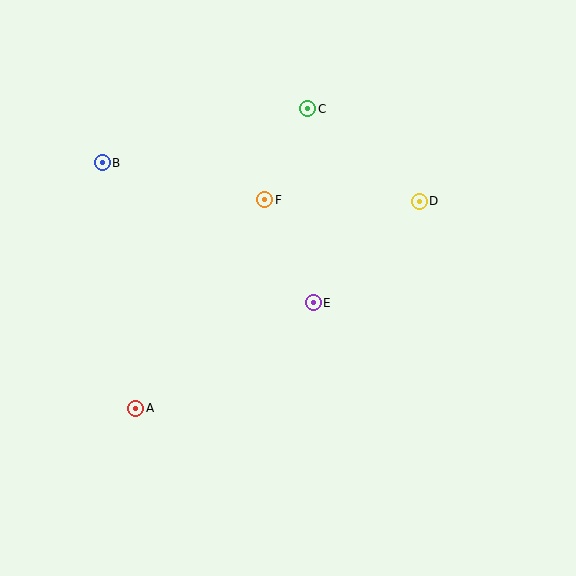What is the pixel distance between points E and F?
The distance between E and F is 114 pixels.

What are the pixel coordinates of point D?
Point D is at (419, 201).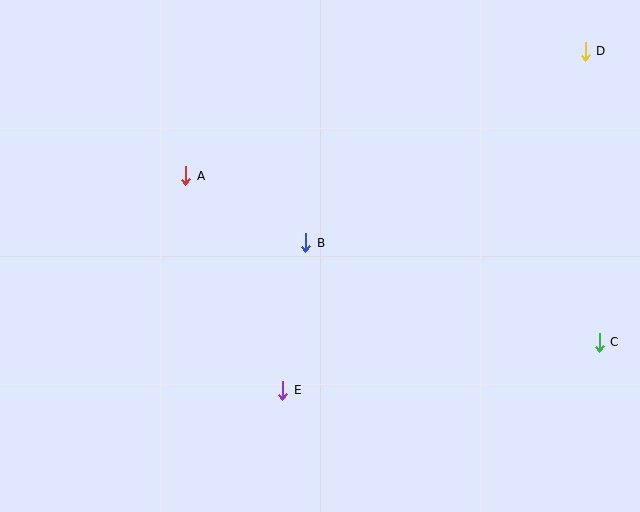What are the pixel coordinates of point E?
Point E is at (283, 390).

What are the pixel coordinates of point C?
Point C is at (599, 342).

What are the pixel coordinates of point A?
Point A is at (186, 176).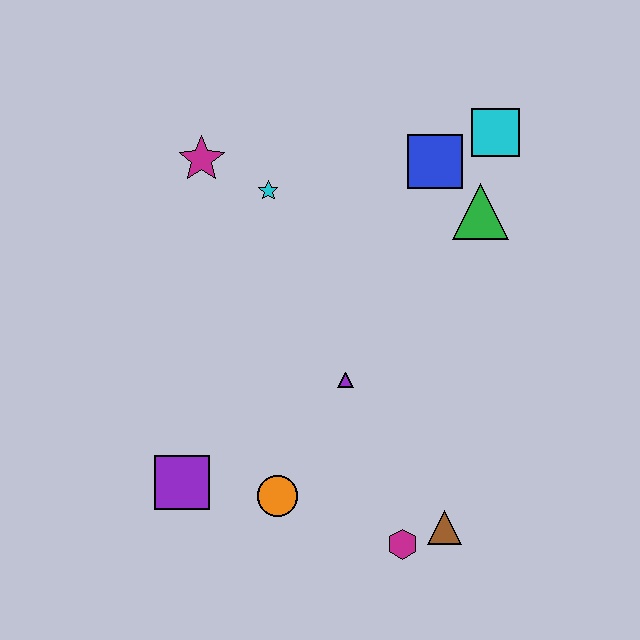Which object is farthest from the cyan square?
The purple square is farthest from the cyan square.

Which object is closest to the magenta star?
The cyan star is closest to the magenta star.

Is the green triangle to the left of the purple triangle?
No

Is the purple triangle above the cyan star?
No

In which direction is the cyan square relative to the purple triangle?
The cyan square is above the purple triangle.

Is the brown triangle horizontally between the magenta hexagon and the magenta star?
No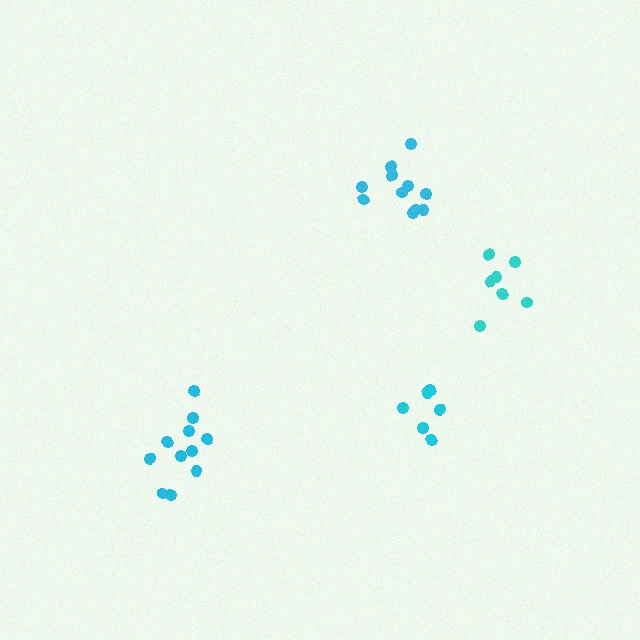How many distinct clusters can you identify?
There are 4 distinct clusters.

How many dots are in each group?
Group 1: 11 dots, Group 2: 7 dots, Group 3: 6 dots, Group 4: 11 dots (35 total).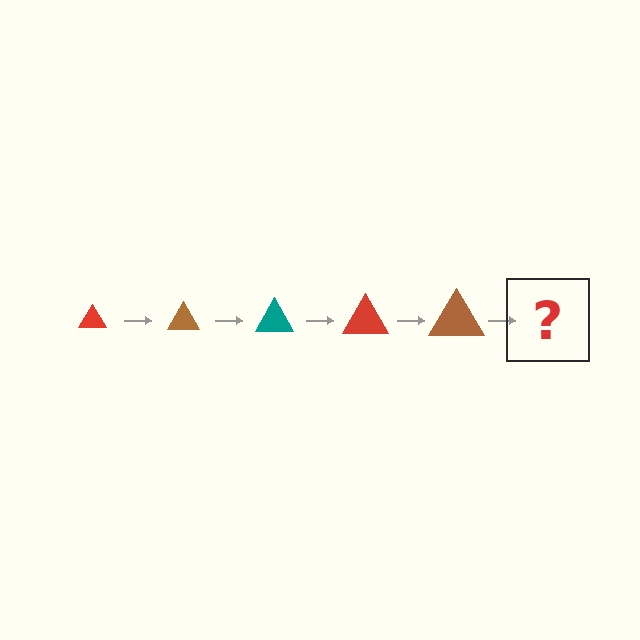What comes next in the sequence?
The next element should be a teal triangle, larger than the previous one.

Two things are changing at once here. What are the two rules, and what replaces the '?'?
The two rules are that the triangle grows larger each step and the color cycles through red, brown, and teal. The '?' should be a teal triangle, larger than the previous one.